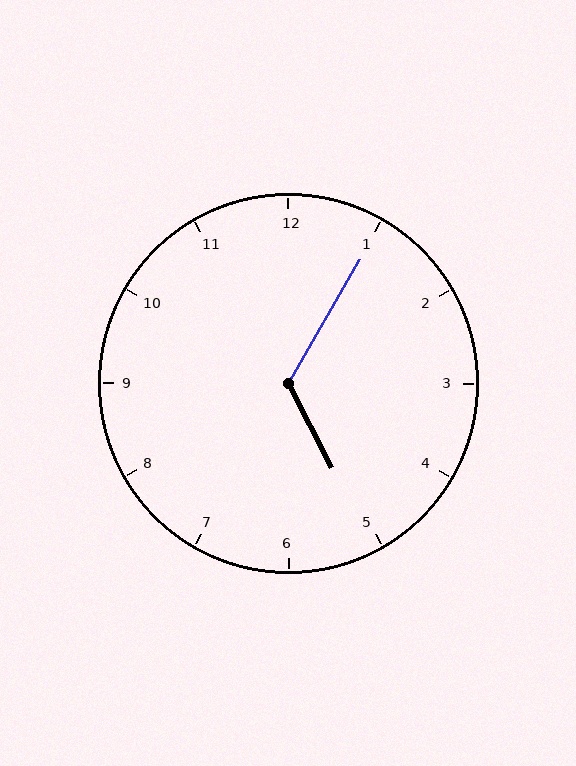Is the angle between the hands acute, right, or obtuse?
It is obtuse.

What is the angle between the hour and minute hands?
Approximately 122 degrees.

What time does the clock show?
5:05.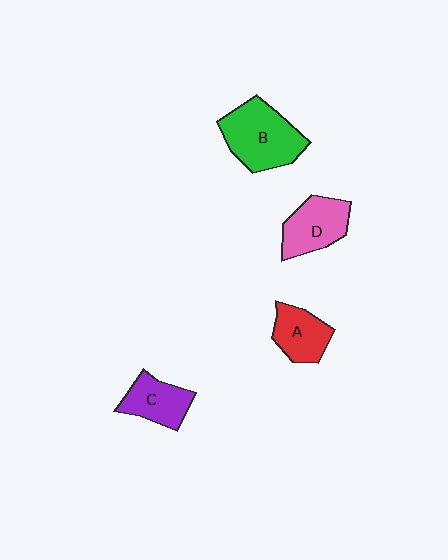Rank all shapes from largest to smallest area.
From largest to smallest: B (green), D (pink), C (purple), A (red).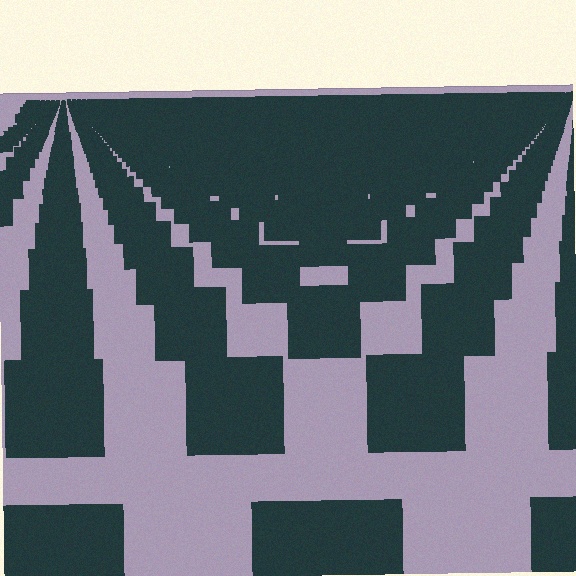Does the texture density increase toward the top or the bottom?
Density increases toward the top.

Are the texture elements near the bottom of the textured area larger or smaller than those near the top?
Larger. Near the bottom, elements are closer to the viewer and appear at a bigger on-screen size.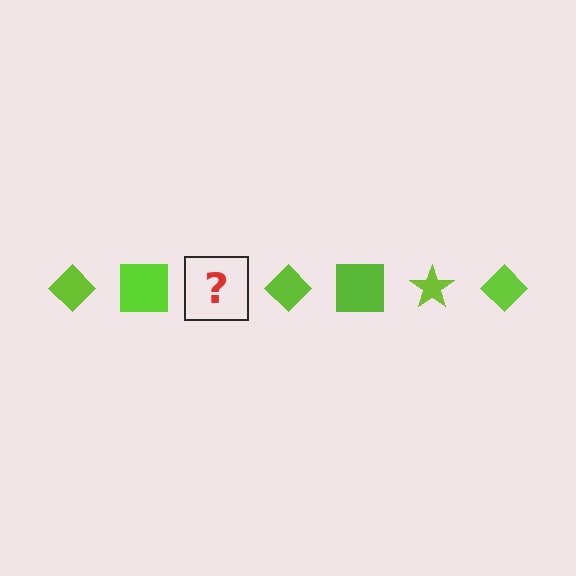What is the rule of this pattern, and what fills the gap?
The rule is that the pattern cycles through diamond, square, star shapes in lime. The gap should be filled with a lime star.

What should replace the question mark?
The question mark should be replaced with a lime star.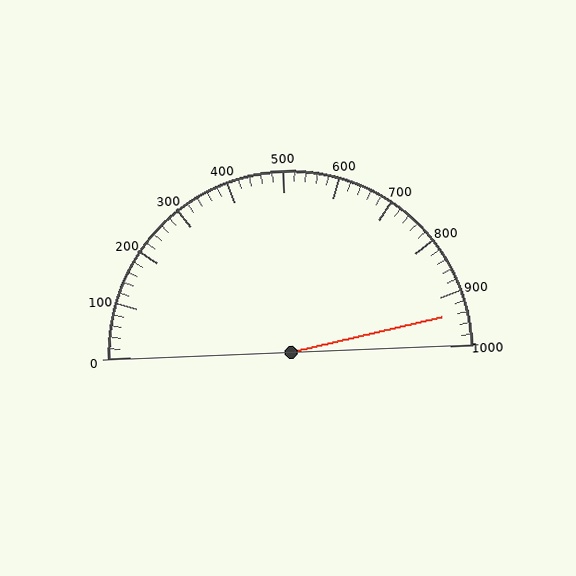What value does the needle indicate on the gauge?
The needle indicates approximately 940.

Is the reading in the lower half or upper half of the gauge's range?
The reading is in the upper half of the range (0 to 1000).